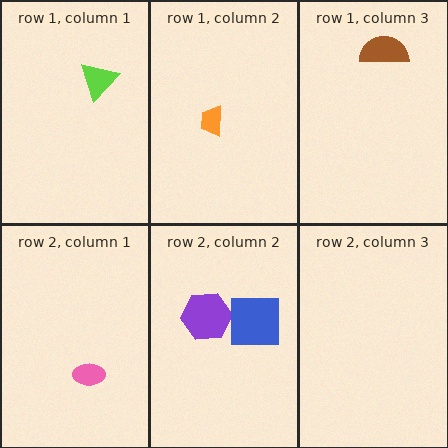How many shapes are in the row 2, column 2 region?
2.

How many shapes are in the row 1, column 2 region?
1.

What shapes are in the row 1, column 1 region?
The lime triangle.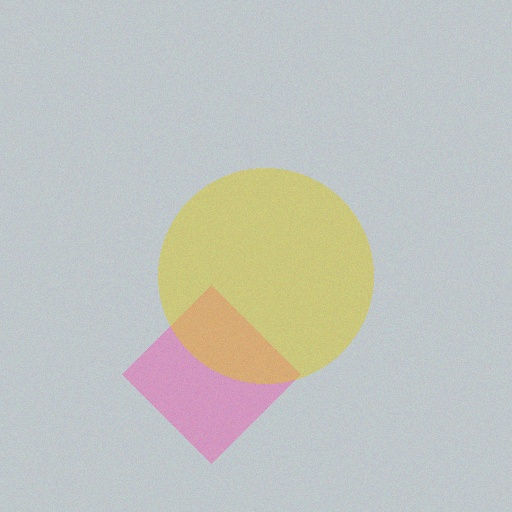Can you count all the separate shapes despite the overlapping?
Yes, there are 2 separate shapes.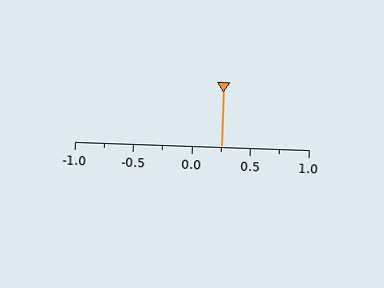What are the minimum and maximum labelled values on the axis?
The axis runs from -1.0 to 1.0.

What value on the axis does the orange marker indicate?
The marker indicates approximately 0.25.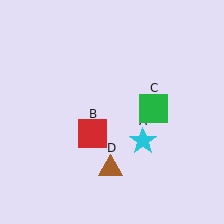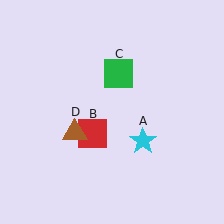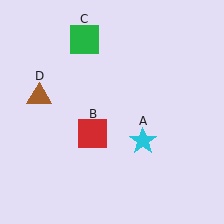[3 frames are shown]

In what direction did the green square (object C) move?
The green square (object C) moved up and to the left.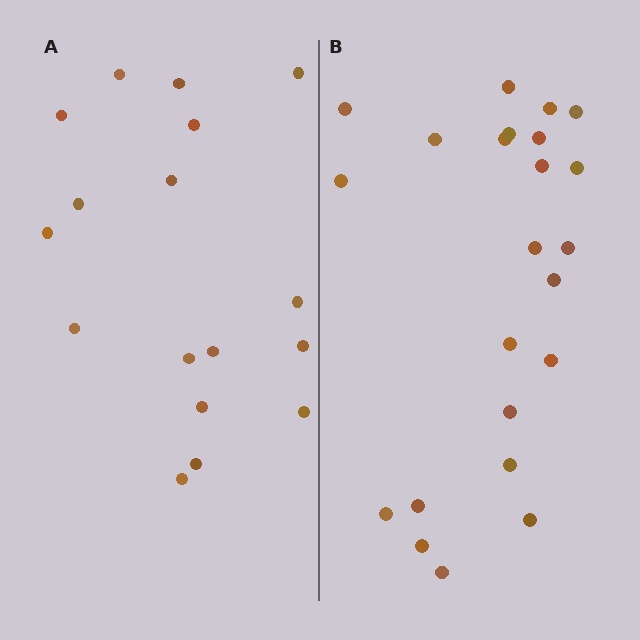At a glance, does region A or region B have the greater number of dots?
Region B (the right region) has more dots.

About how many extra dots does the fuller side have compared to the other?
Region B has about 6 more dots than region A.